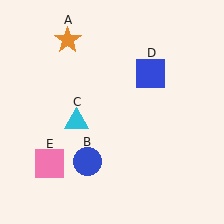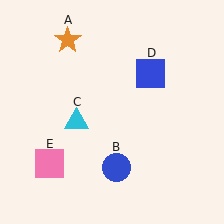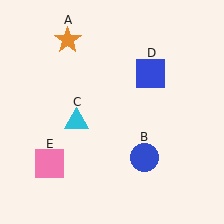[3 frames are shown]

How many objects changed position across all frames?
1 object changed position: blue circle (object B).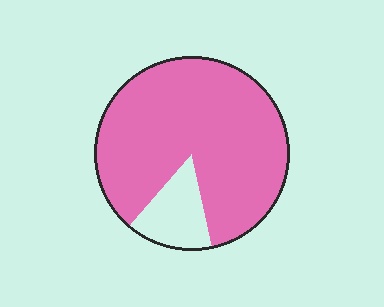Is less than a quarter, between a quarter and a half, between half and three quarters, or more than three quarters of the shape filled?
More than three quarters.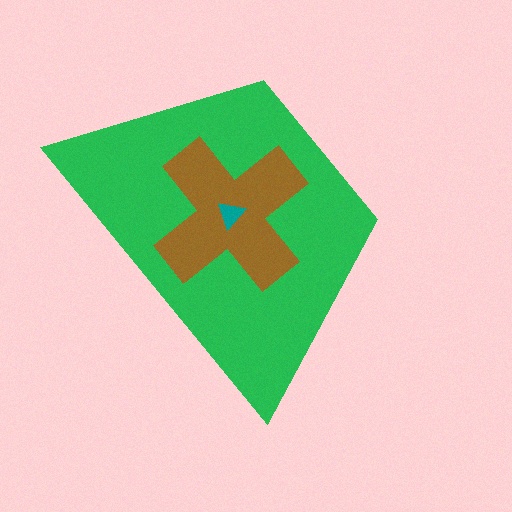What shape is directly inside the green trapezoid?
The brown cross.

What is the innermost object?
The teal triangle.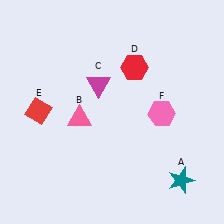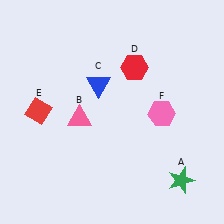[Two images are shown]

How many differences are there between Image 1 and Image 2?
There are 2 differences between the two images.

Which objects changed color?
A changed from teal to green. C changed from magenta to blue.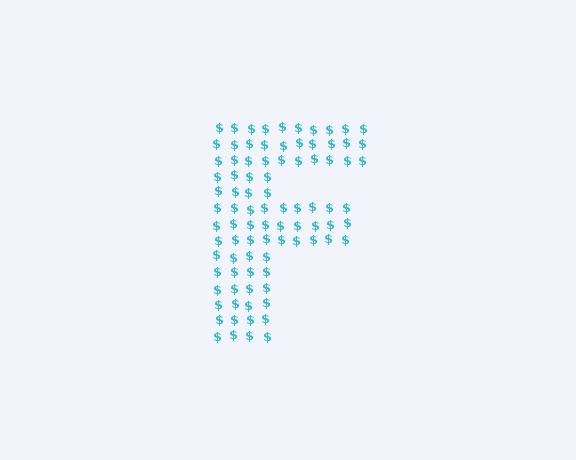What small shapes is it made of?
It is made of small dollar signs.